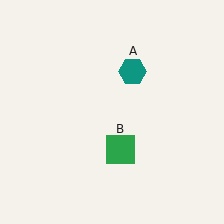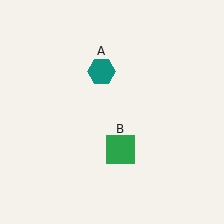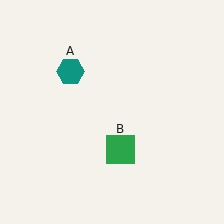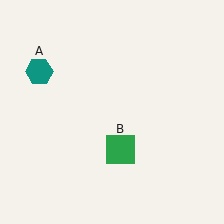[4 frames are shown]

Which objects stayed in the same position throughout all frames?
Green square (object B) remained stationary.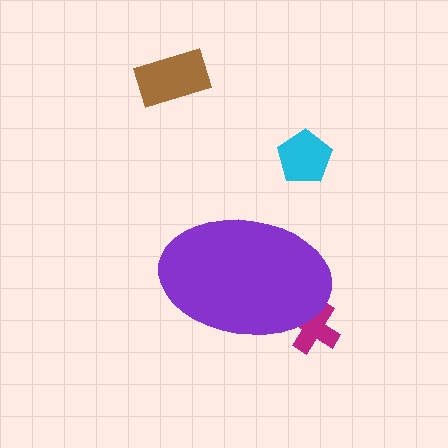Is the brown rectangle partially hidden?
No, the brown rectangle is fully visible.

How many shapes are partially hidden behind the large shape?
1 shape is partially hidden.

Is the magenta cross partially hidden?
Yes, the magenta cross is partially hidden behind the purple ellipse.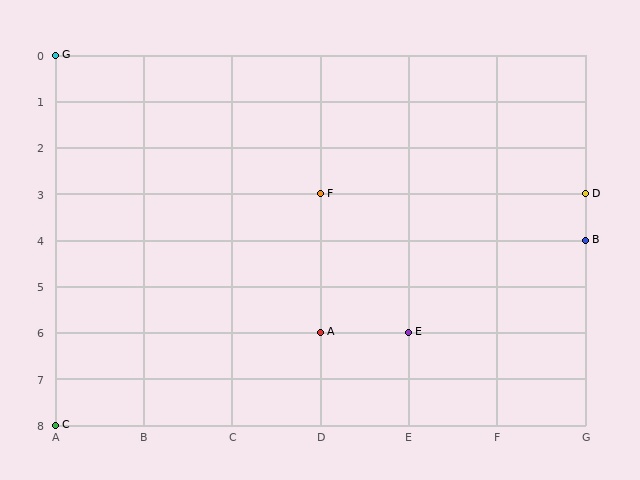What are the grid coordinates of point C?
Point C is at grid coordinates (A, 8).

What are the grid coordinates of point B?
Point B is at grid coordinates (G, 4).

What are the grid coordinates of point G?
Point G is at grid coordinates (A, 0).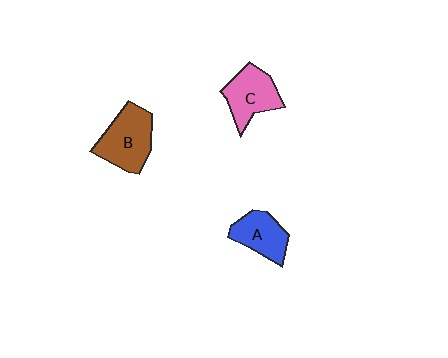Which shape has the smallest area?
Shape A (blue).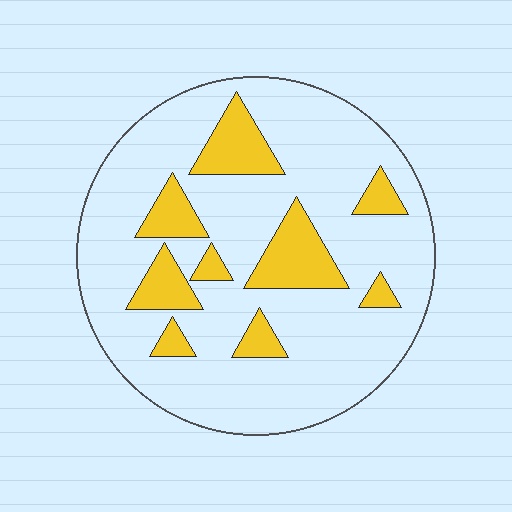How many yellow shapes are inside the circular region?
9.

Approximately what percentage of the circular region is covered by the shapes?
Approximately 20%.